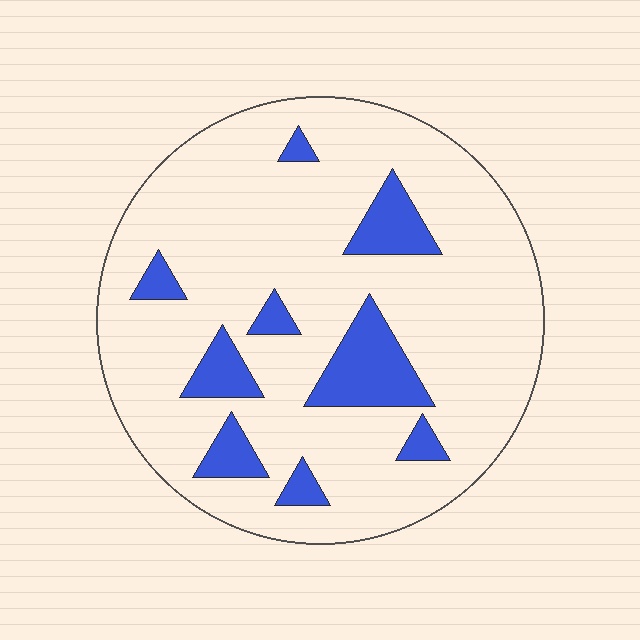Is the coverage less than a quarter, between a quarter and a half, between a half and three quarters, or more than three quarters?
Less than a quarter.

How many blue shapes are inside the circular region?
9.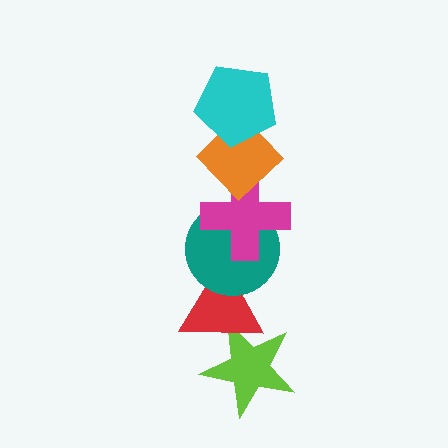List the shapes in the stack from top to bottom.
From top to bottom: the cyan pentagon, the orange diamond, the magenta cross, the teal circle, the red triangle, the lime star.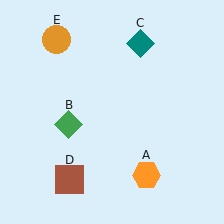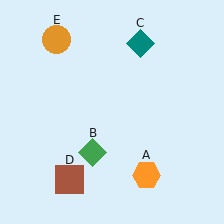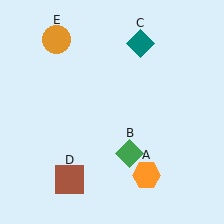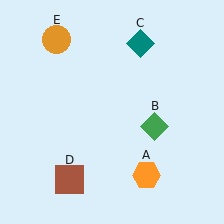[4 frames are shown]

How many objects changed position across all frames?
1 object changed position: green diamond (object B).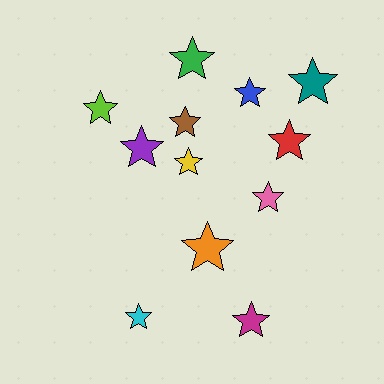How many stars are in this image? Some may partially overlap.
There are 12 stars.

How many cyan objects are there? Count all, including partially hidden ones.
There is 1 cyan object.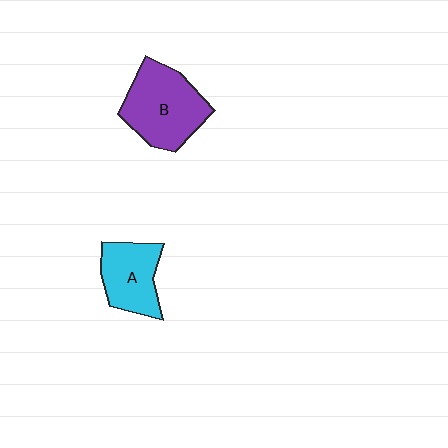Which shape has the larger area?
Shape B (purple).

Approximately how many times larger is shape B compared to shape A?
Approximately 1.4 times.